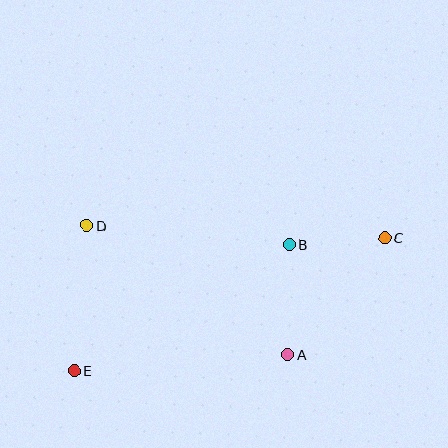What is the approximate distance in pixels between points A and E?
The distance between A and E is approximately 214 pixels.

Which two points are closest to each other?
Points B and C are closest to each other.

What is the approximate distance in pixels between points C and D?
The distance between C and D is approximately 299 pixels.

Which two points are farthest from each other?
Points C and E are farthest from each other.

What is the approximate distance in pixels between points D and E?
The distance between D and E is approximately 146 pixels.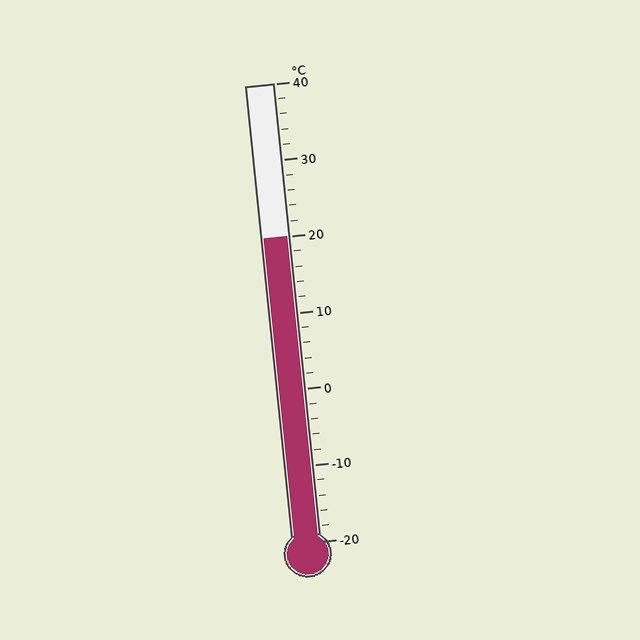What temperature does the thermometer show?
The thermometer shows approximately 20°C.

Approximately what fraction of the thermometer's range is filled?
The thermometer is filled to approximately 65% of its range.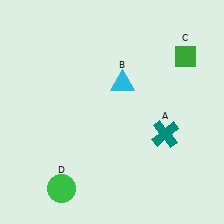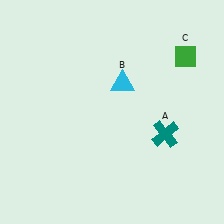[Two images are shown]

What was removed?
The green circle (D) was removed in Image 2.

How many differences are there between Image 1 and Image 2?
There is 1 difference between the two images.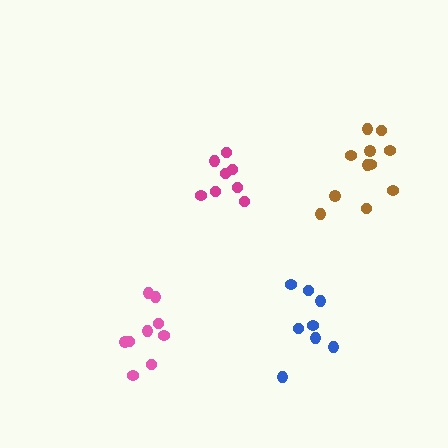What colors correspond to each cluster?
The clusters are colored: blue, magenta, brown, pink.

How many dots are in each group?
Group 1: 8 dots, Group 2: 9 dots, Group 3: 11 dots, Group 4: 9 dots (37 total).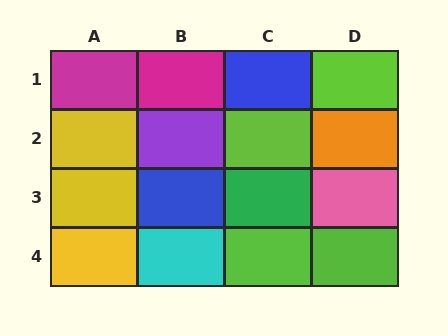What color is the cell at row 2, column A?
Yellow.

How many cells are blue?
2 cells are blue.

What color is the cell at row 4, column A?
Yellow.